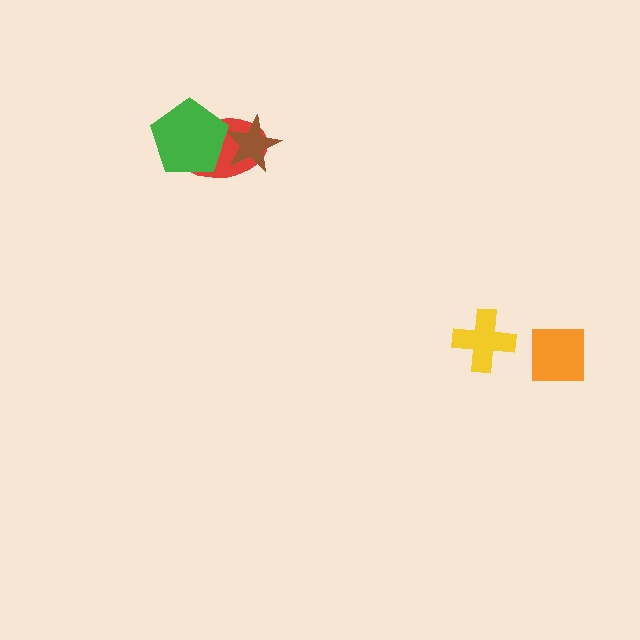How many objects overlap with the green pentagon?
2 objects overlap with the green pentagon.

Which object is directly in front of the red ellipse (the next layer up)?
The brown star is directly in front of the red ellipse.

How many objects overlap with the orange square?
0 objects overlap with the orange square.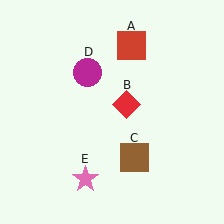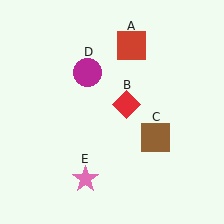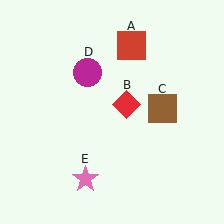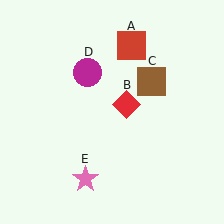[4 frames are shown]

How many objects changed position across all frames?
1 object changed position: brown square (object C).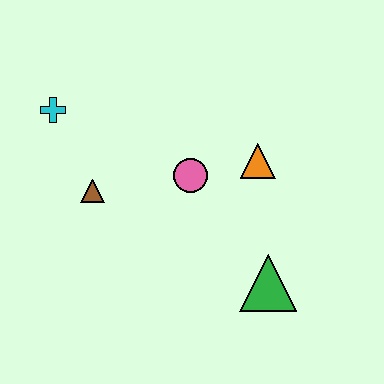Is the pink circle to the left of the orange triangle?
Yes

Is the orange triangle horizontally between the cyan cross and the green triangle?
Yes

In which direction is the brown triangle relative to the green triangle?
The brown triangle is to the left of the green triangle.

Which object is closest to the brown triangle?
The cyan cross is closest to the brown triangle.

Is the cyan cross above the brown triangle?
Yes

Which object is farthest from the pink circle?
The cyan cross is farthest from the pink circle.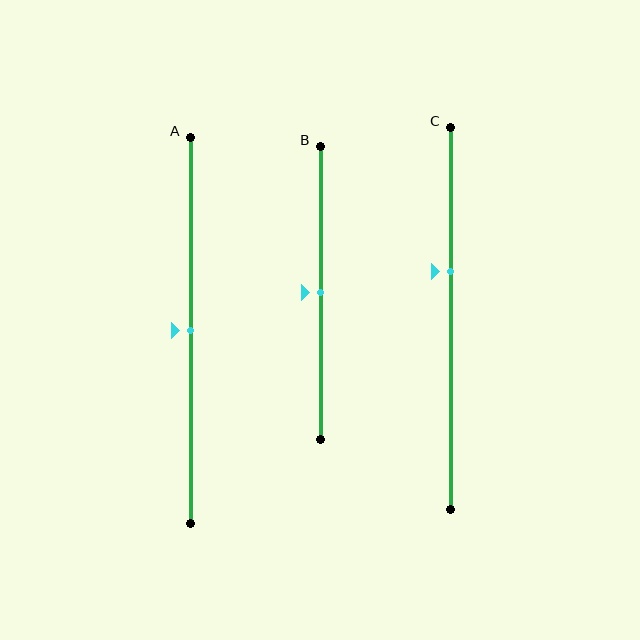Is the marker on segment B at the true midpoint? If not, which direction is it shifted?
Yes, the marker on segment B is at the true midpoint.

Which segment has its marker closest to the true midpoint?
Segment A has its marker closest to the true midpoint.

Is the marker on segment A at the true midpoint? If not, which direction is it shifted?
Yes, the marker on segment A is at the true midpoint.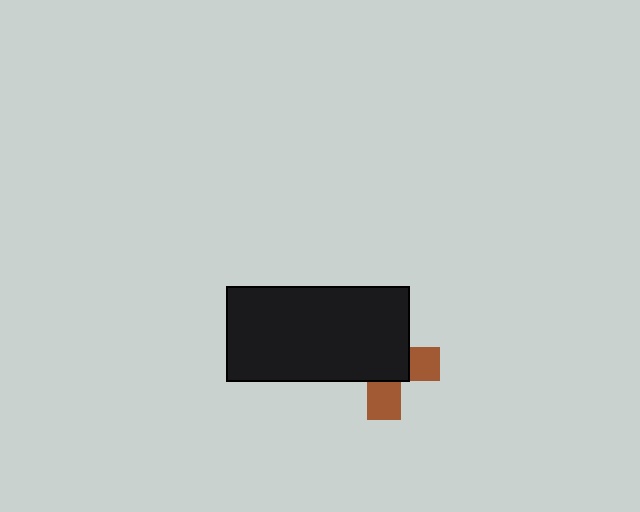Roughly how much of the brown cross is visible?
A small part of it is visible (roughly 36%).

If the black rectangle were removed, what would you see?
You would see the complete brown cross.